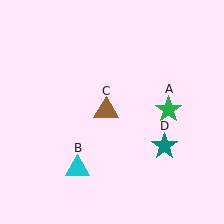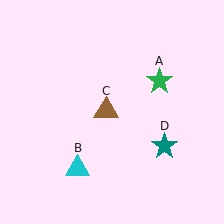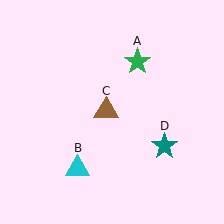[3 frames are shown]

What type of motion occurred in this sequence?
The green star (object A) rotated counterclockwise around the center of the scene.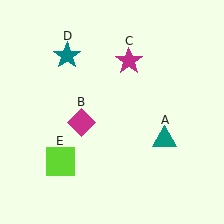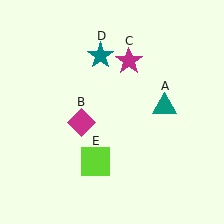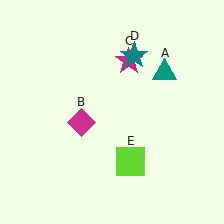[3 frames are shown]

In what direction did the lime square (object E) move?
The lime square (object E) moved right.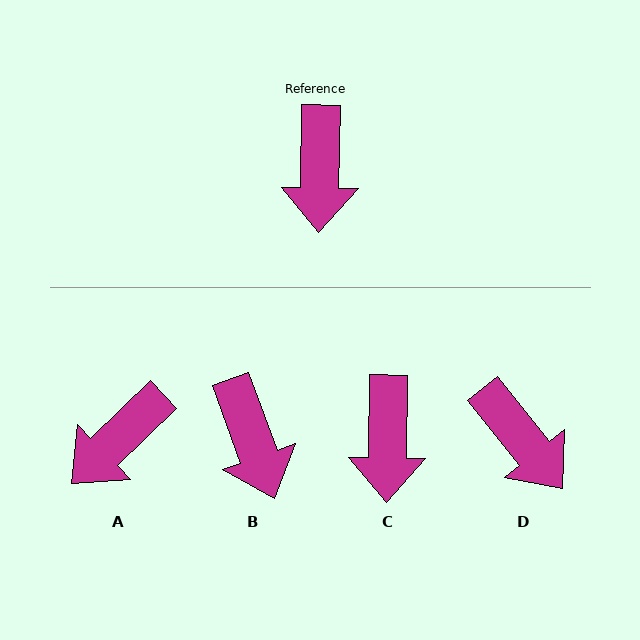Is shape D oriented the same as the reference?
No, it is off by about 39 degrees.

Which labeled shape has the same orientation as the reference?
C.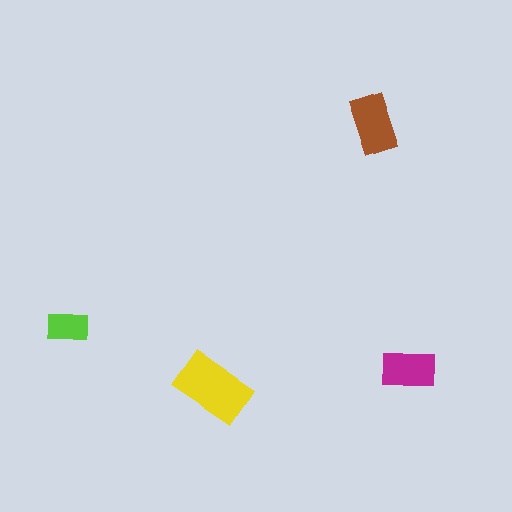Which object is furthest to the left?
The lime rectangle is leftmost.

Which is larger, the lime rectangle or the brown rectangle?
The brown one.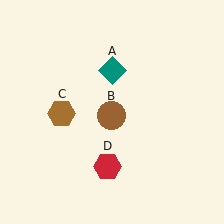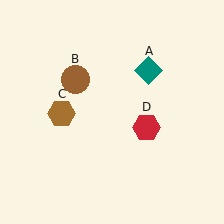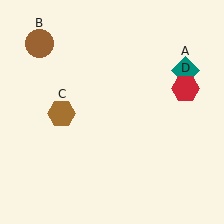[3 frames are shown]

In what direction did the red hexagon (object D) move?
The red hexagon (object D) moved up and to the right.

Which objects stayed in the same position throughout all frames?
Brown hexagon (object C) remained stationary.